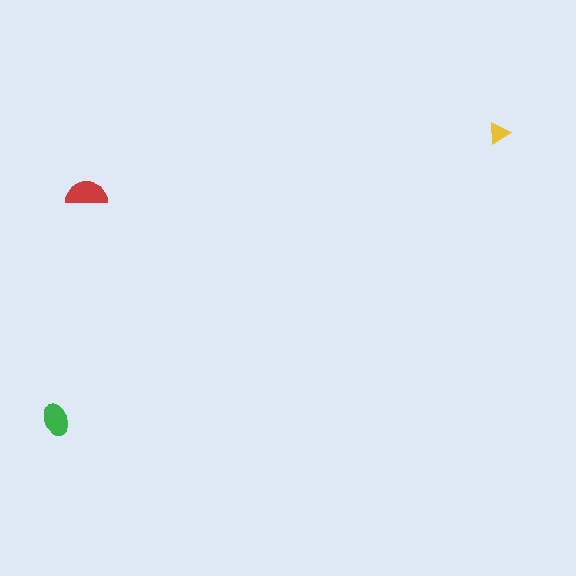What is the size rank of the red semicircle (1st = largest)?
1st.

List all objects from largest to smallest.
The red semicircle, the green ellipse, the yellow triangle.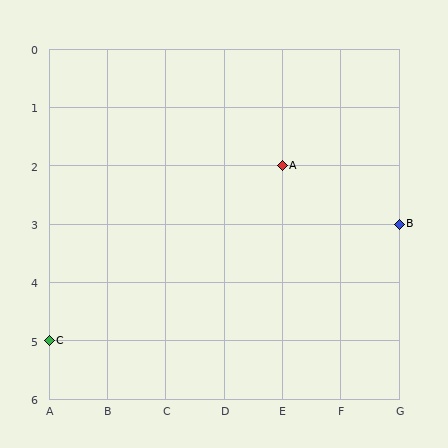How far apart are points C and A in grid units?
Points C and A are 4 columns and 3 rows apart (about 5.0 grid units diagonally).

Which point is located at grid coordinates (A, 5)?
Point C is at (A, 5).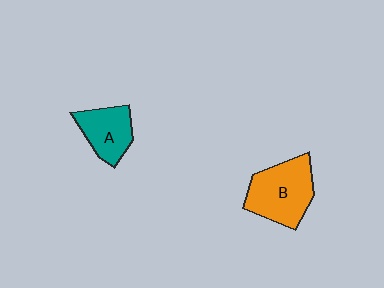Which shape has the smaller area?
Shape A (teal).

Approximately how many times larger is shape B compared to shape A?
Approximately 1.5 times.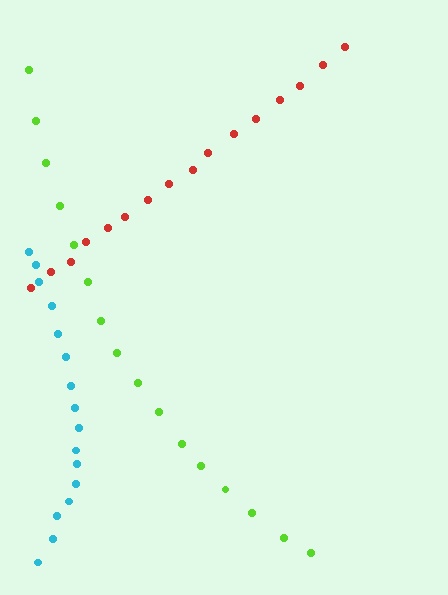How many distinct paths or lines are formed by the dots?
There are 3 distinct paths.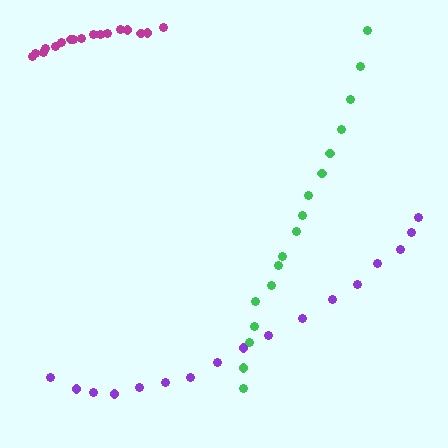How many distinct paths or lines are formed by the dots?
There are 3 distinct paths.